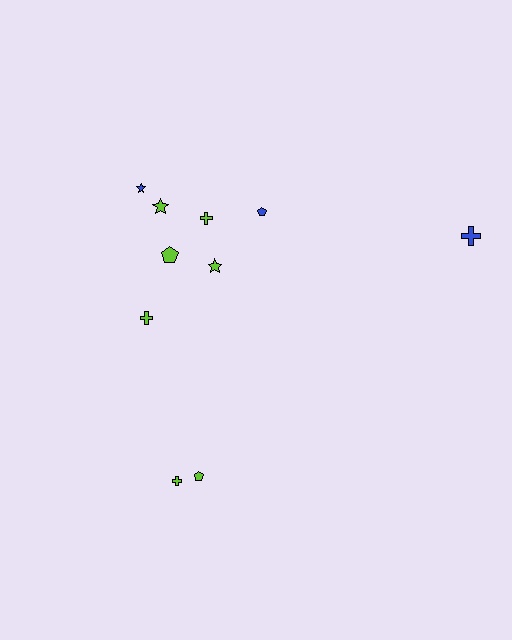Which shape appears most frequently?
Cross, with 4 objects.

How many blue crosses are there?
There is 1 blue cross.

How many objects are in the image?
There are 10 objects.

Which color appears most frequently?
Lime, with 7 objects.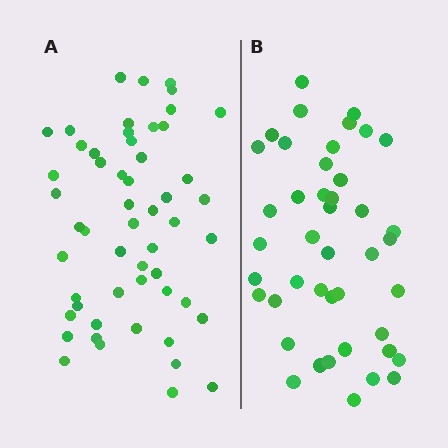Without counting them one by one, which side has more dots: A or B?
Region A (the left region) has more dots.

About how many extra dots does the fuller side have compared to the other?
Region A has roughly 12 or so more dots than region B.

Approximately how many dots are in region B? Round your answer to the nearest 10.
About 40 dots. (The exact count is 43, which rounds to 40.)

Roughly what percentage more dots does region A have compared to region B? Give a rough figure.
About 25% more.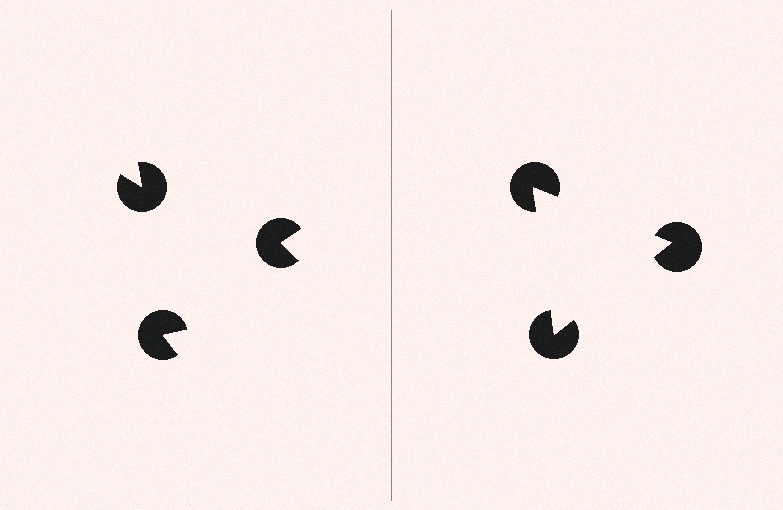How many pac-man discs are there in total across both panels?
6 — 3 on each side.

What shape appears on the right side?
An illusory triangle.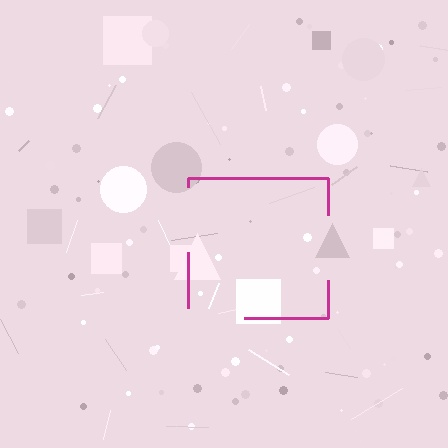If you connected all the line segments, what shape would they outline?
They would outline a square.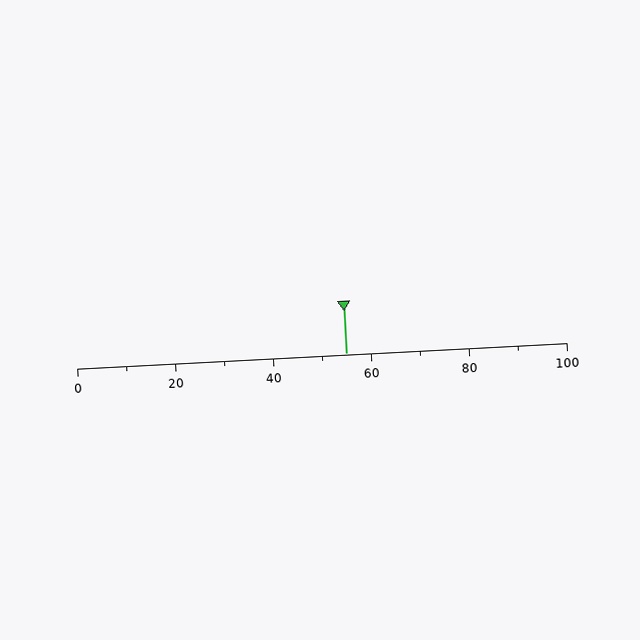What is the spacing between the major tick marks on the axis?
The major ticks are spaced 20 apart.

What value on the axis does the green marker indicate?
The marker indicates approximately 55.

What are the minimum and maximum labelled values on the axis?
The axis runs from 0 to 100.